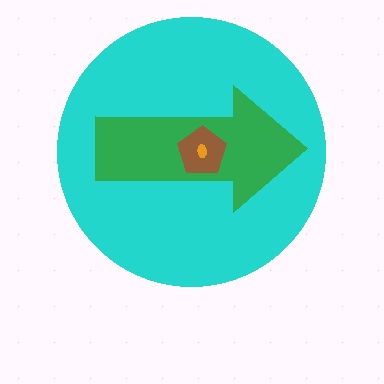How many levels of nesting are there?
4.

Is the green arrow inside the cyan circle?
Yes.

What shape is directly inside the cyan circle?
The green arrow.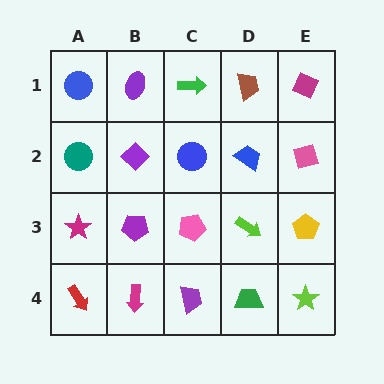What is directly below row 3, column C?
A purple trapezoid.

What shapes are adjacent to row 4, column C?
A pink pentagon (row 3, column C), a magenta arrow (row 4, column B), a green trapezoid (row 4, column D).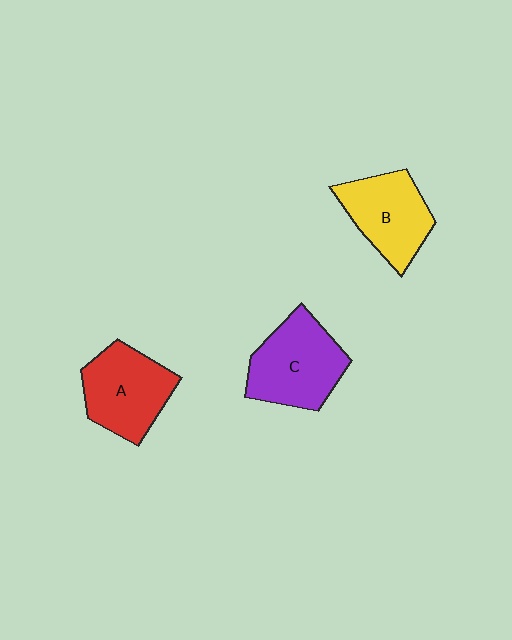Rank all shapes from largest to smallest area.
From largest to smallest: C (purple), A (red), B (yellow).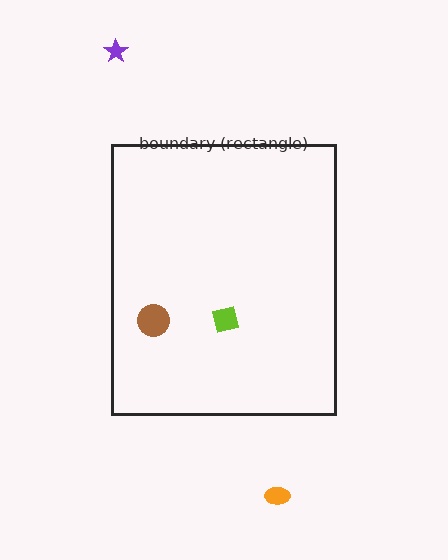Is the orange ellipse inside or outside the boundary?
Outside.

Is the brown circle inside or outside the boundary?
Inside.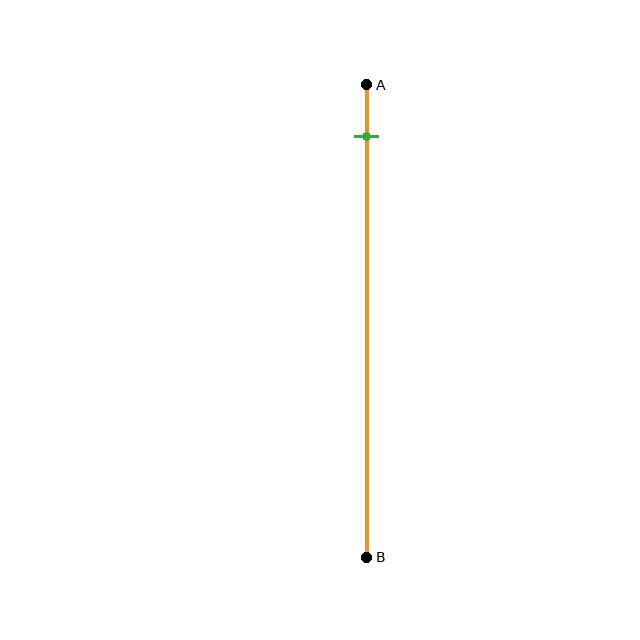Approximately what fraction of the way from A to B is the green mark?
The green mark is approximately 10% of the way from A to B.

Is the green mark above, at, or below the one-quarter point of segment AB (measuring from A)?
The green mark is above the one-quarter point of segment AB.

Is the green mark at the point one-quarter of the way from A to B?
No, the mark is at about 10% from A, not at the 25% one-quarter point.